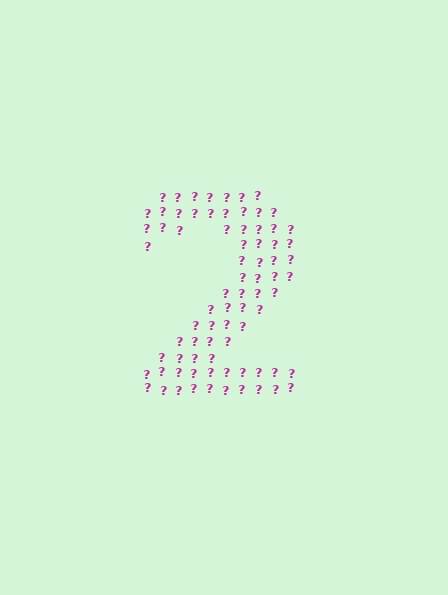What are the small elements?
The small elements are question marks.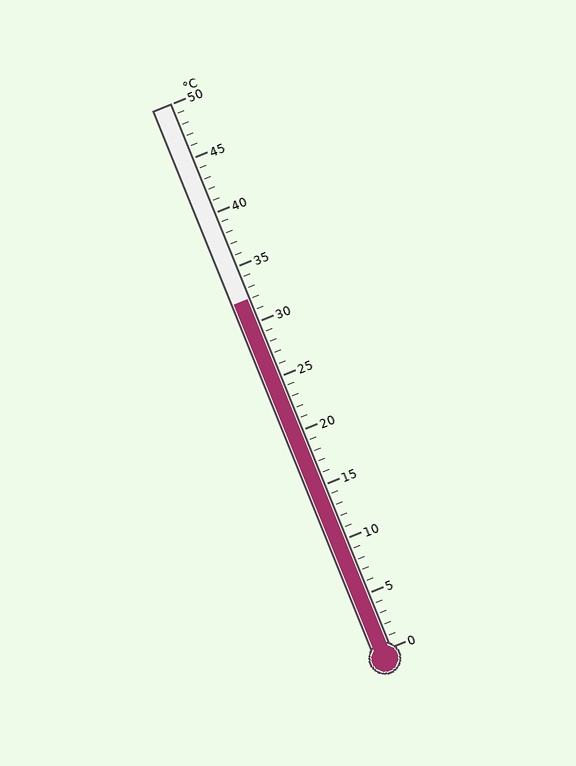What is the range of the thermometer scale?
The thermometer scale ranges from 0°C to 50°C.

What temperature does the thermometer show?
The thermometer shows approximately 32°C.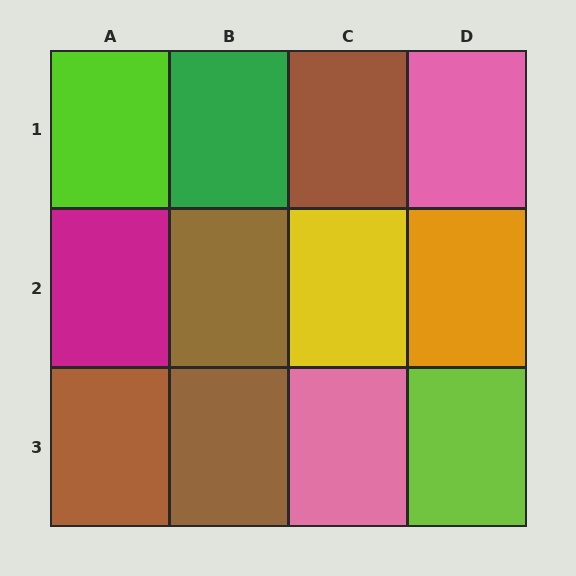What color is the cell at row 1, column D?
Pink.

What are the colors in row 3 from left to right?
Brown, brown, pink, lime.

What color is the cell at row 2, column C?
Yellow.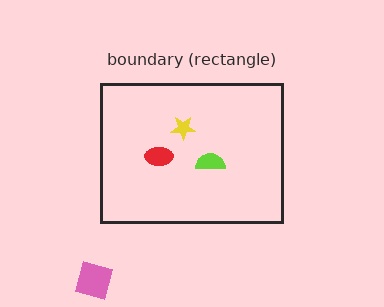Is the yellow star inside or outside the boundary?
Inside.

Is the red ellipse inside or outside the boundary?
Inside.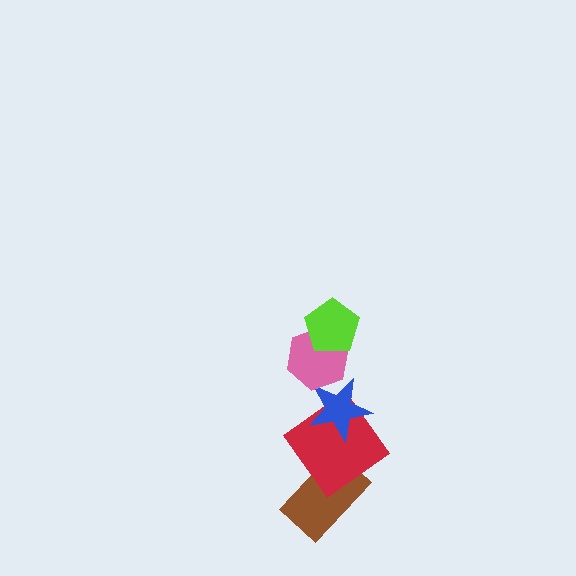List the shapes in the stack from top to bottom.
From top to bottom: the lime pentagon, the pink hexagon, the blue star, the red diamond, the brown rectangle.